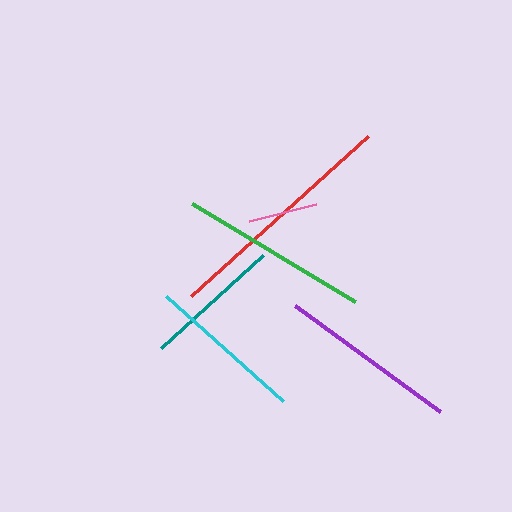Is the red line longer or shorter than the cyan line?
The red line is longer than the cyan line.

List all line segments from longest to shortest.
From longest to shortest: red, green, purple, cyan, teal, pink.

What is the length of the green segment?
The green segment is approximately 190 pixels long.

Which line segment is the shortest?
The pink line is the shortest at approximately 69 pixels.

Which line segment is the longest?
The red line is the longest at approximately 240 pixels.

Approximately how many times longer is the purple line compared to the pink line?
The purple line is approximately 2.6 times the length of the pink line.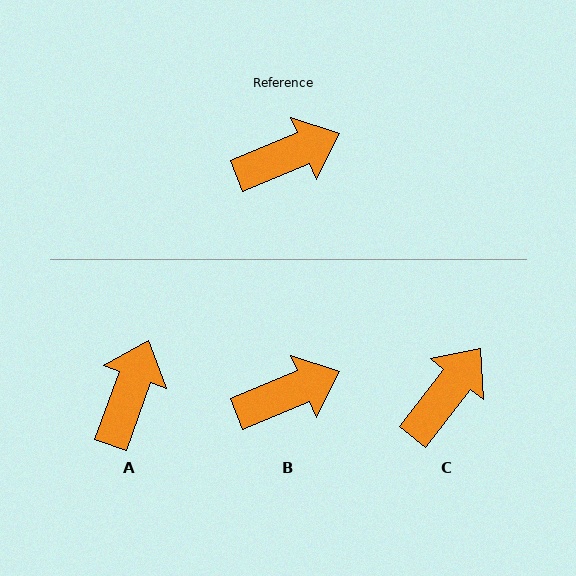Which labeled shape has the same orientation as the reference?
B.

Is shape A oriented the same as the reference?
No, it is off by about 48 degrees.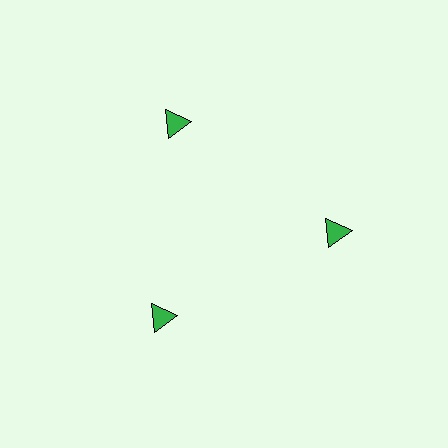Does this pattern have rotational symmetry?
Yes, this pattern has 3-fold rotational symmetry. It looks the same after rotating 120 degrees around the center.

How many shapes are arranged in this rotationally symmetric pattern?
There are 3 shapes, arranged in 3 groups of 1.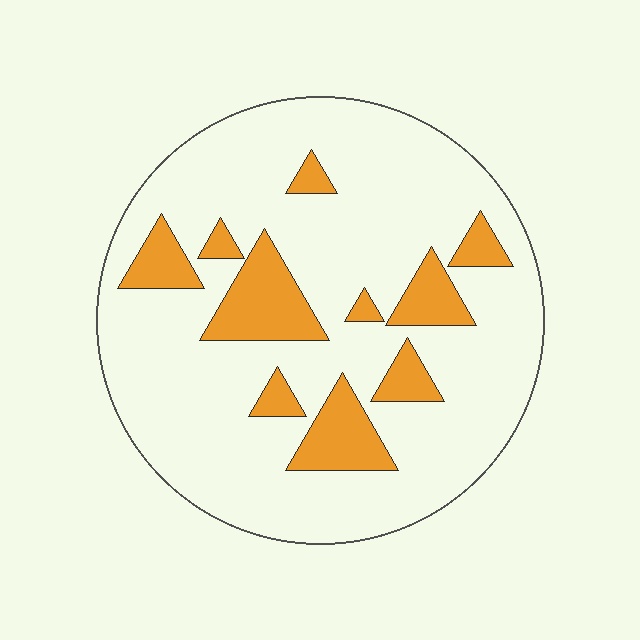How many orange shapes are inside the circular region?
10.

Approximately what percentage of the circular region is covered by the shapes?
Approximately 20%.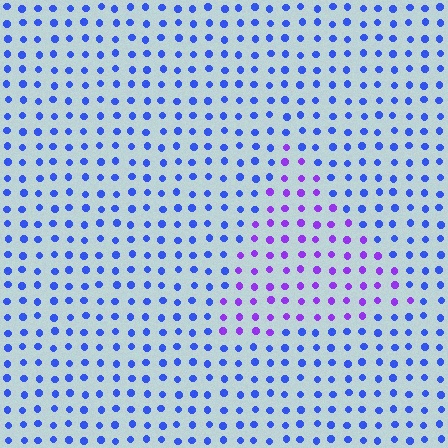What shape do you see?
I see a triangle.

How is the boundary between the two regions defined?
The boundary is defined purely by a slight shift in hue (about 43 degrees). Spacing, size, and orientation are identical on both sides.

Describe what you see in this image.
The image is filled with small blue elements in a uniform arrangement. A triangle-shaped region is visible where the elements are tinted to a slightly different hue, forming a subtle color boundary.